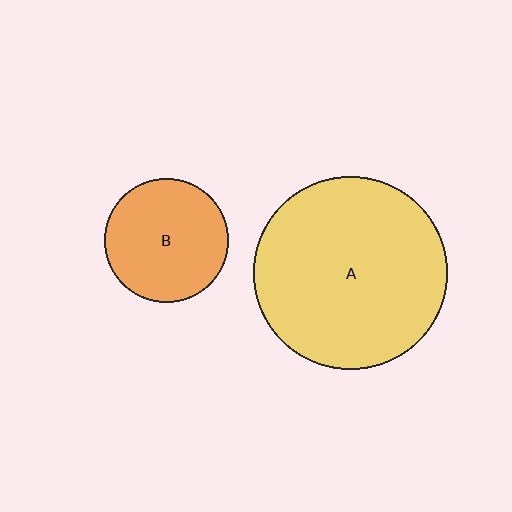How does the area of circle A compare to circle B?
Approximately 2.4 times.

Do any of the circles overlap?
No, none of the circles overlap.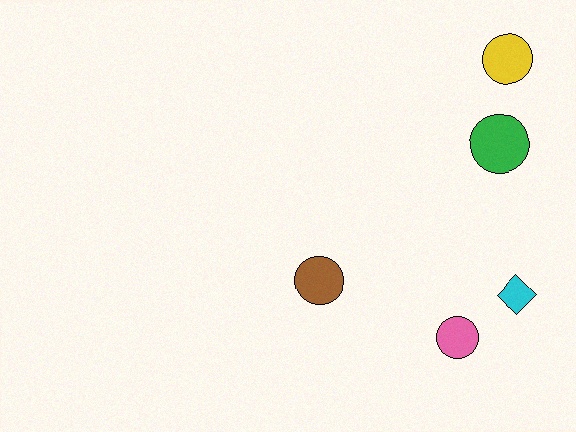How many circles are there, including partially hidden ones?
There are 4 circles.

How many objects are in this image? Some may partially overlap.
There are 5 objects.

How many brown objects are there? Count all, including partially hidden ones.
There is 1 brown object.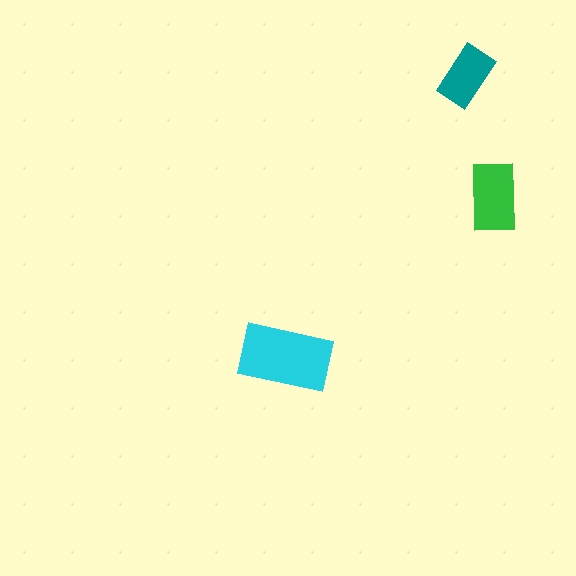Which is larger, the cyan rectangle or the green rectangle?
The cyan one.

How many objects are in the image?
There are 3 objects in the image.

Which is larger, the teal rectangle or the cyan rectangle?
The cyan one.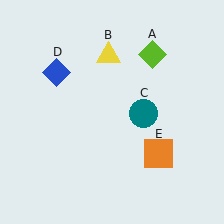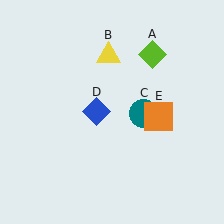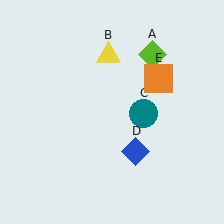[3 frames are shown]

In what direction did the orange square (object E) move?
The orange square (object E) moved up.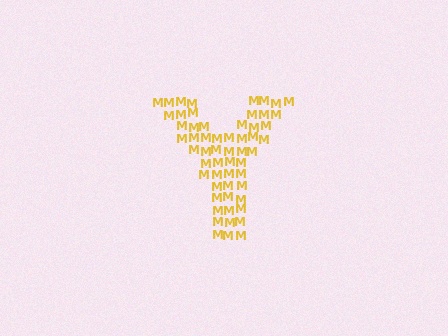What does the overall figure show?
The overall figure shows the letter Y.